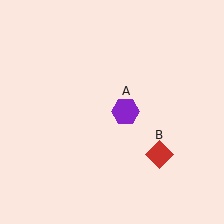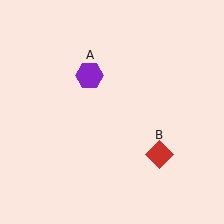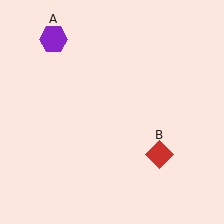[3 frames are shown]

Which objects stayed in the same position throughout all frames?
Red diamond (object B) remained stationary.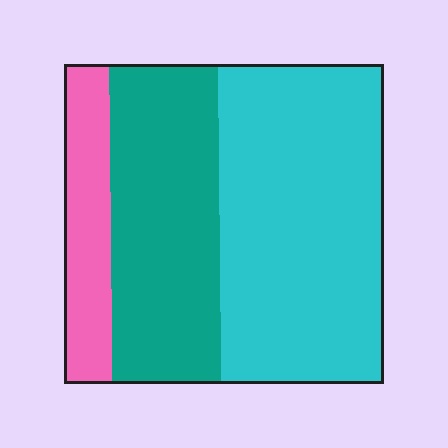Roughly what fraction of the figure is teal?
Teal covers roughly 35% of the figure.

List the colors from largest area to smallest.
From largest to smallest: cyan, teal, pink.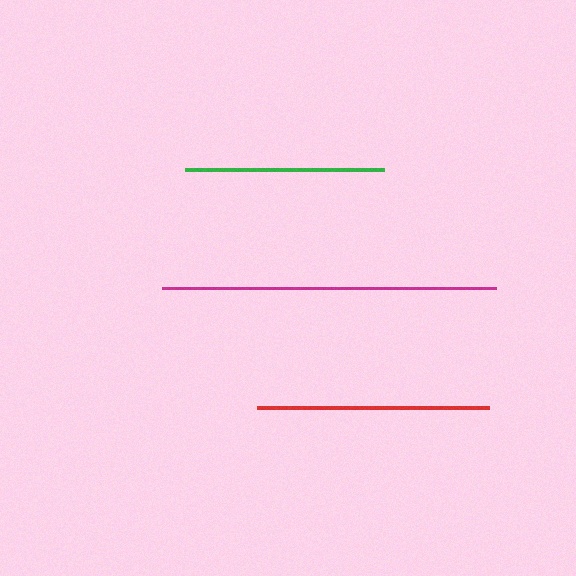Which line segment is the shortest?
The green line is the shortest at approximately 199 pixels.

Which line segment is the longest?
The magenta line is the longest at approximately 334 pixels.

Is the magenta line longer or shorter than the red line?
The magenta line is longer than the red line.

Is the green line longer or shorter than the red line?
The red line is longer than the green line.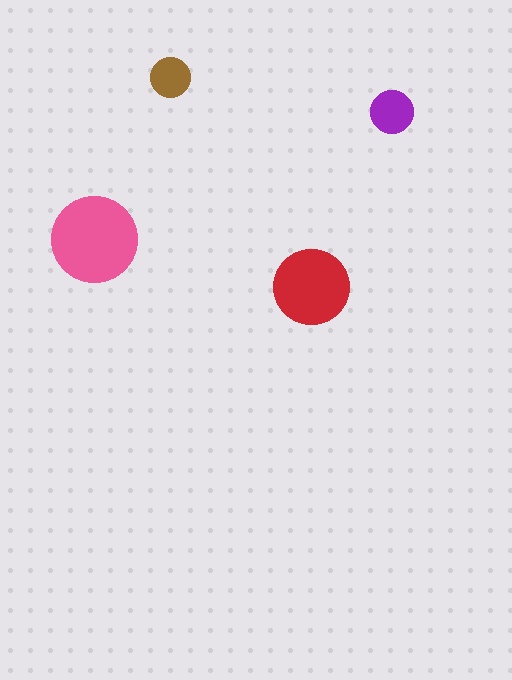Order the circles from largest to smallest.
the pink one, the red one, the purple one, the brown one.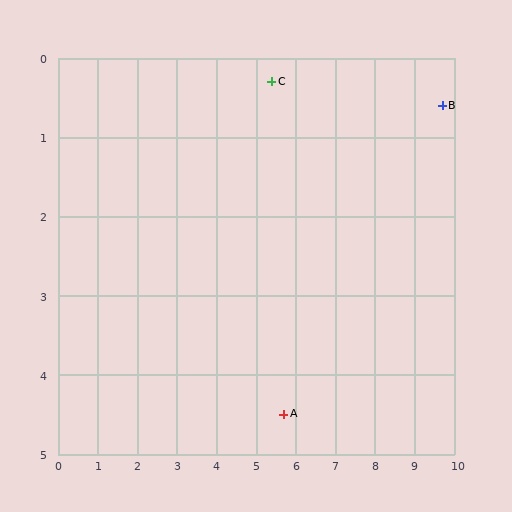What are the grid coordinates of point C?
Point C is at approximately (5.4, 0.3).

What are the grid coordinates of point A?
Point A is at approximately (5.7, 4.5).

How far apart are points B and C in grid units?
Points B and C are about 4.3 grid units apart.